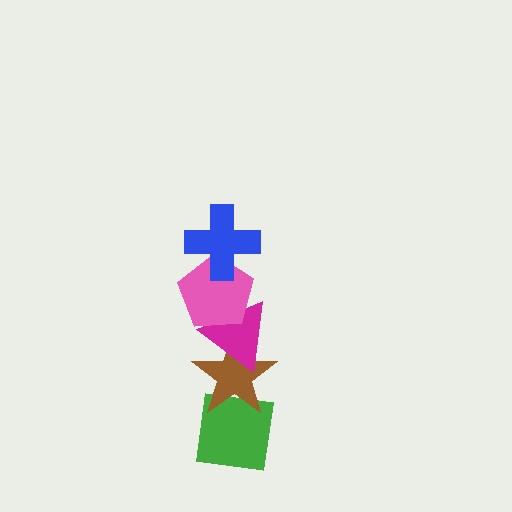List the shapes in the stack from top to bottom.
From top to bottom: the blue cross, the pink pentagon, the magenta triangle, the brown star, the green square.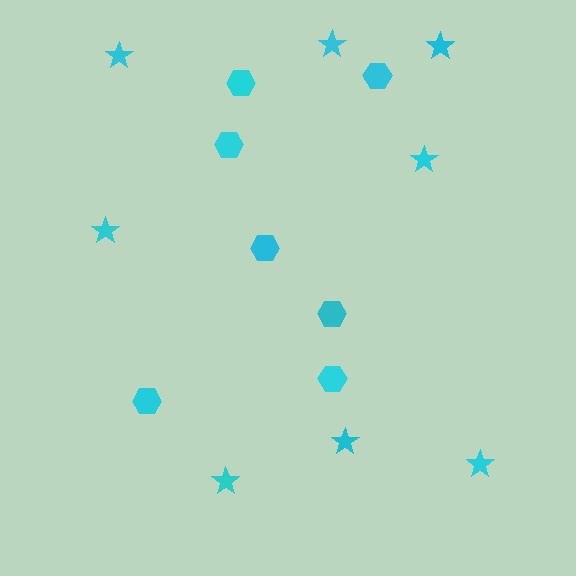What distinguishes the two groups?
There are 2 groups: one group of hexagons (7) and one group of stars (8).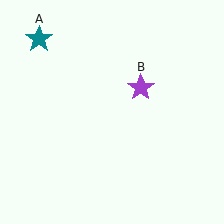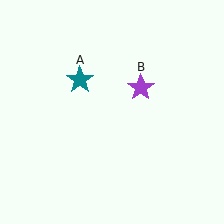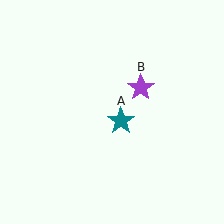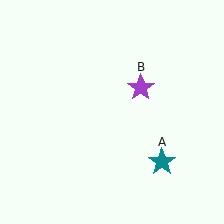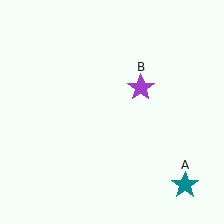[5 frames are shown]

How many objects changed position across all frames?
1 object changed position: teal star (object A).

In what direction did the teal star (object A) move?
The teal star (object A) moved down and to the right.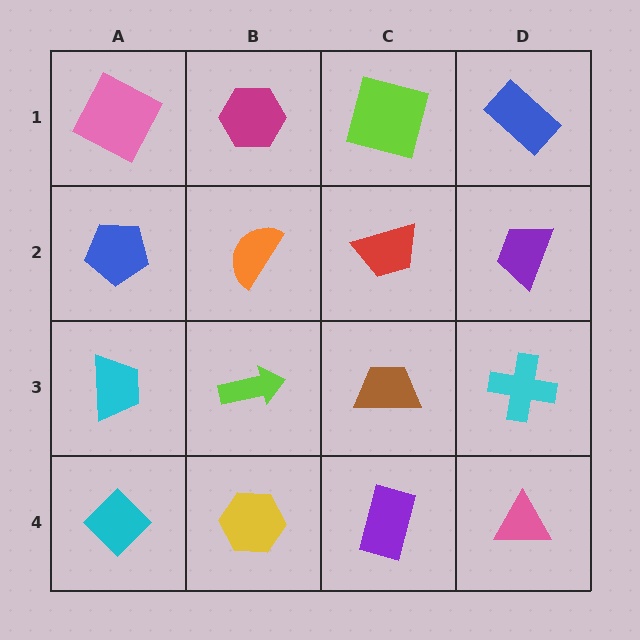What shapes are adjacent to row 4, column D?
A cyan cross (row 3, column D), a purple rectangle (row 4, column C).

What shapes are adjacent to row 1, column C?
A red trapezoid (row 2, column C), a magenta hexagon (row 1, column B), a blue rectangle (row 1, column D).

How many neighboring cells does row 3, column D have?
3.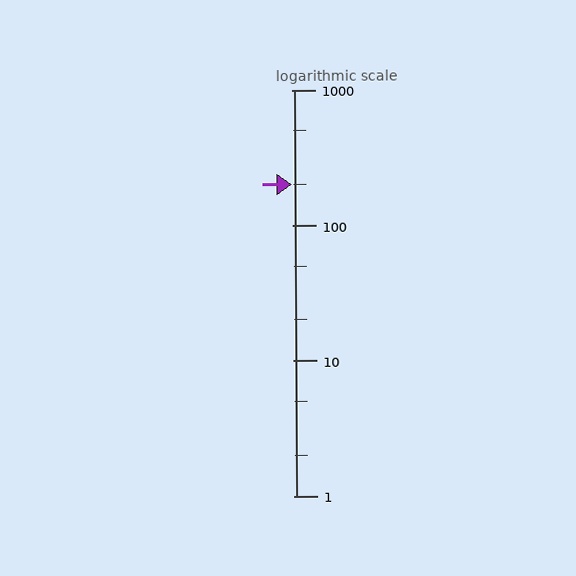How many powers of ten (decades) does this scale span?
The scale spans 3 decades, from 1 to 1000.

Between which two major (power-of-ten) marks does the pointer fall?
The pointer is between 100 and 1000.